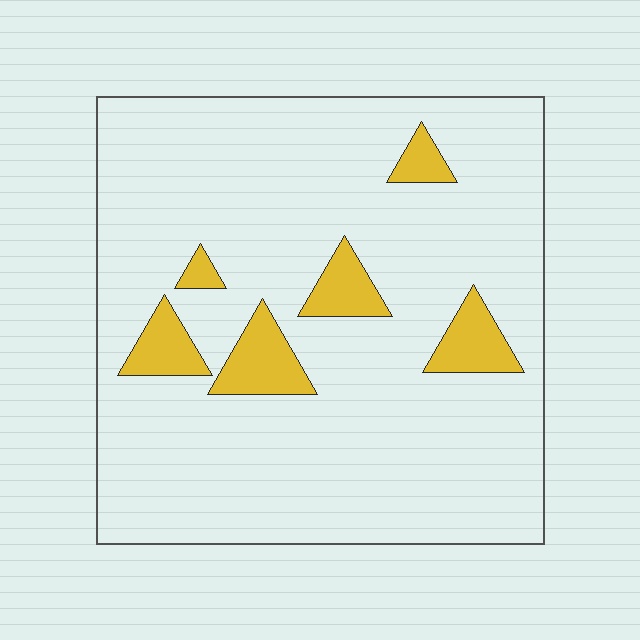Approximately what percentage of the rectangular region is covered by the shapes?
Approximately 10%.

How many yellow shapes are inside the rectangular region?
6.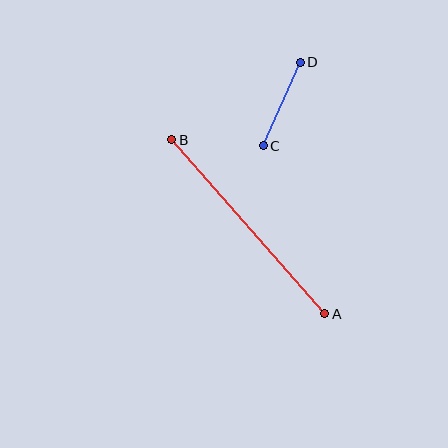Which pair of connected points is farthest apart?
Points A and B are farthest apart.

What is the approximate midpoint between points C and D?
The midpoint is at approximately (282, 104) pixels.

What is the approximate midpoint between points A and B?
The midpoint is at approximately (248, 227) pixels.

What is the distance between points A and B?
The distance is approximately 232 pixels.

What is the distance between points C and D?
The distance is approximately 91 pixels.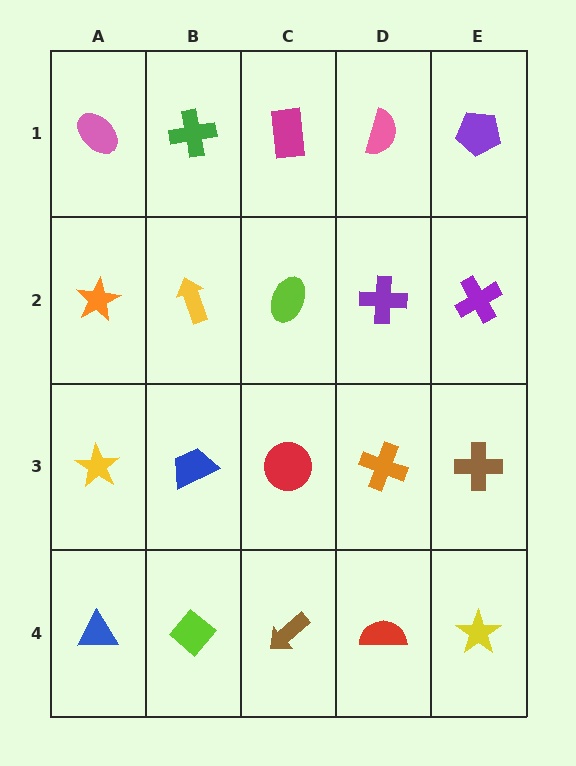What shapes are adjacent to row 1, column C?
A lime ellipse (row 2, column C), a green cross (row 1, column B), a pink semicircle (row 1, column D).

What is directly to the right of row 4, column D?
A yellow star.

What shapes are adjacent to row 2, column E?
A purple pentagon (row 1, column E), a brown cross (row 3, column E), a purple cross (row 2, column D).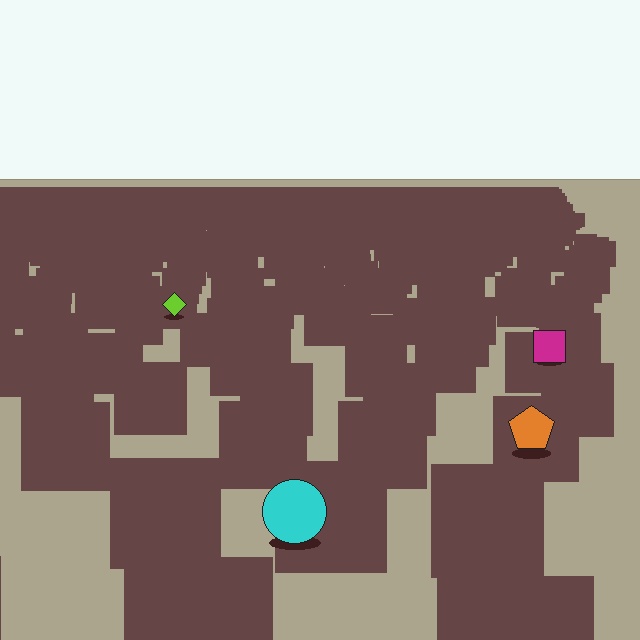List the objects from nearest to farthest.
From nearest to farthest: the cyan circle, the orange pentagon, the magenta square, the lime diamond.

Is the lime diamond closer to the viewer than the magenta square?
No. The magenta square is closer — you can tell from the texture gradient: the ground texture is coarser near it.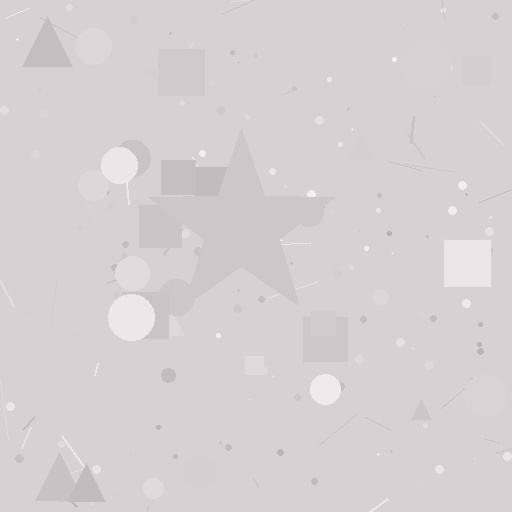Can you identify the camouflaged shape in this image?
The camouflaged shape is a star.